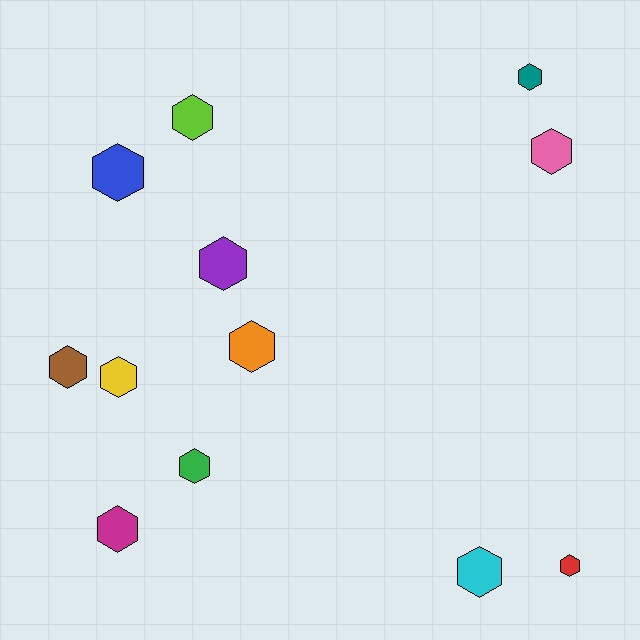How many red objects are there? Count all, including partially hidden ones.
There is 1 red object.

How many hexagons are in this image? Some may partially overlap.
There are 12 hexagons.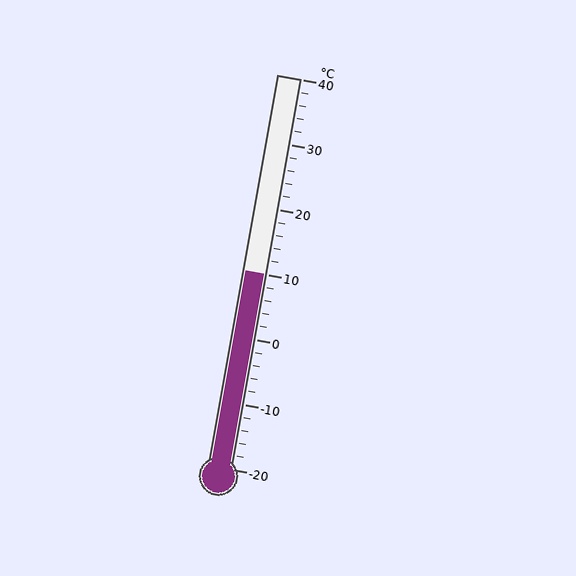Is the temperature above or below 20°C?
The temperature is below 20°C.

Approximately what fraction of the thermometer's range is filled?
The thermometer is filled to approximately 50% of its range.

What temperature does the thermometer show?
The thermometer shows approximately 10°C.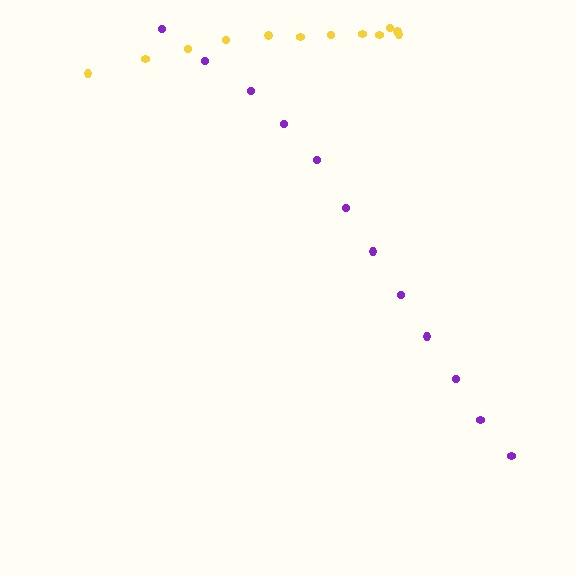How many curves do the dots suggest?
There are 2 distinct paths.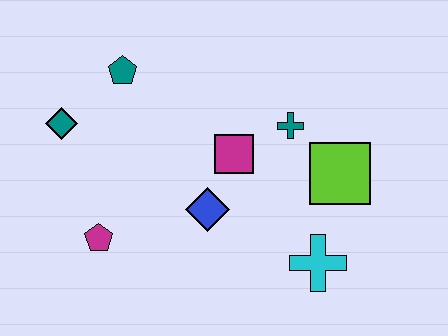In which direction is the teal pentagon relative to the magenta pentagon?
The teal pentagon is above the magenta pentagon.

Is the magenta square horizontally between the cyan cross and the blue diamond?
Yes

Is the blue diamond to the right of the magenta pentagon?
Yes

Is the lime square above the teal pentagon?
No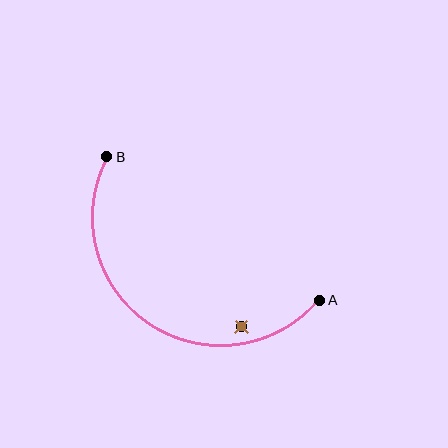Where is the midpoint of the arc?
The arc midpoint is the point on the curve farthest from the straight line joining A and B. It sits below and to the left of that line.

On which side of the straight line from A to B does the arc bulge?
The arc bulges below and to the left of the straight line connecting A and B.